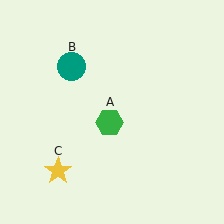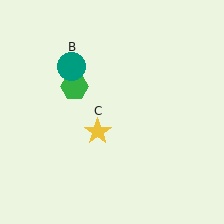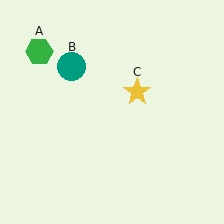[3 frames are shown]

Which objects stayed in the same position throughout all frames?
Teal circle (object B) remained stationary.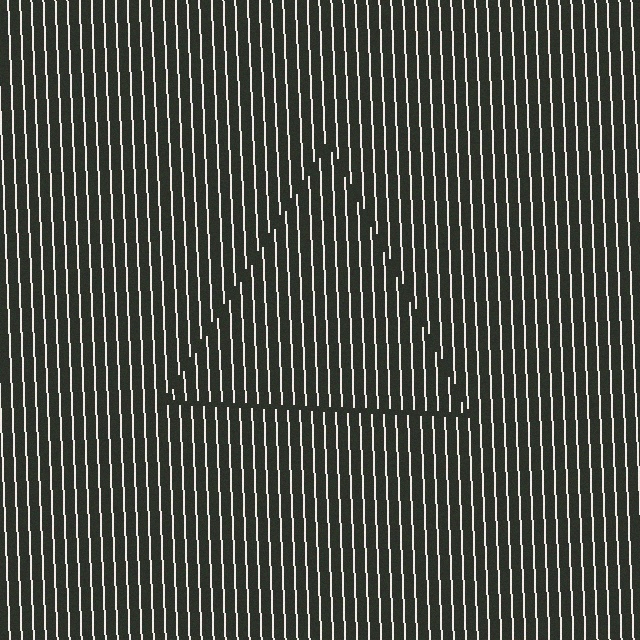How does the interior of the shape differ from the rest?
The interior of the shape contains the same grating, shifted by half a period — the contour is defined by the phase discontinuity where line-ends from the inner and outer gratings abut.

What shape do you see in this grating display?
An illusory triangle. The interior of the shape contains the same grating, shifted by half a period — the contour is defined by the phase discontinuity where line-ends from the inner and outer gratings abut.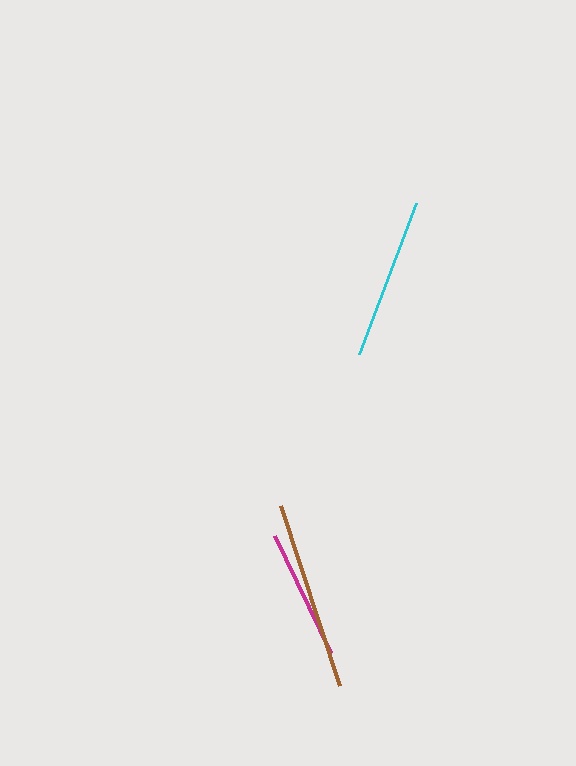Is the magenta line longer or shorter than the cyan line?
The cyan line is longer than the magenta line.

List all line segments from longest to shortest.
From longest to shortest: brown, cyan, magenta.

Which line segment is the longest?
The brown line is the longest at approximately 190 pixels.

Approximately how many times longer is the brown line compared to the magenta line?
The brown line is approximately 1.5 times the length of the magenta line.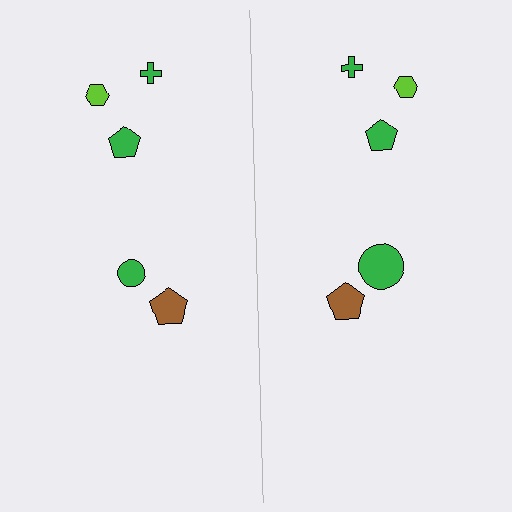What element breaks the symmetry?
The green circle on the right side has a different size than its mirror counterpart.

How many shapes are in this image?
There are 10 shapes in this image.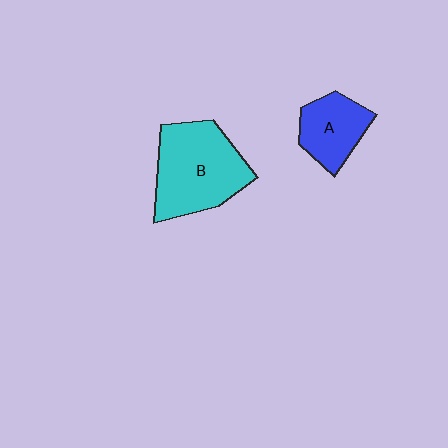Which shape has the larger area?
Shape B (cyan).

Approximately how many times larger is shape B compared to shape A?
Approximately 1.8 times.